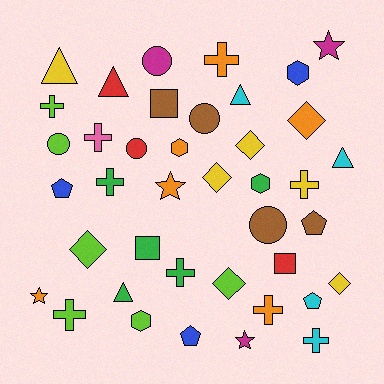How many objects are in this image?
There are 40 objects.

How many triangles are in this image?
There are 5 triangles.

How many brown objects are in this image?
There are 4 brown objects.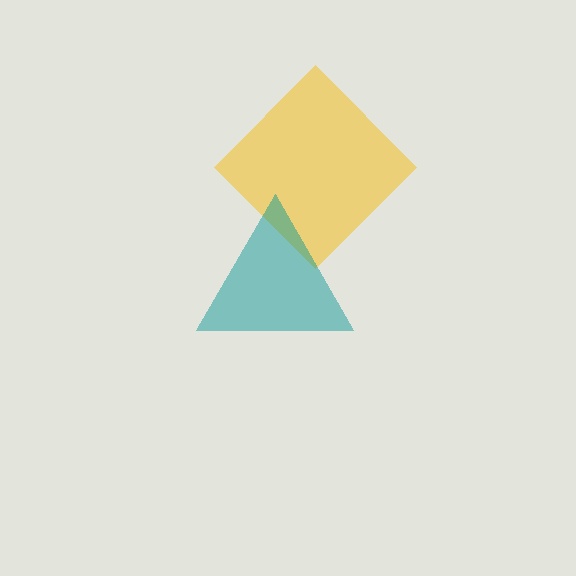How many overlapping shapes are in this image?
There are 2 overlapping shapes in the image.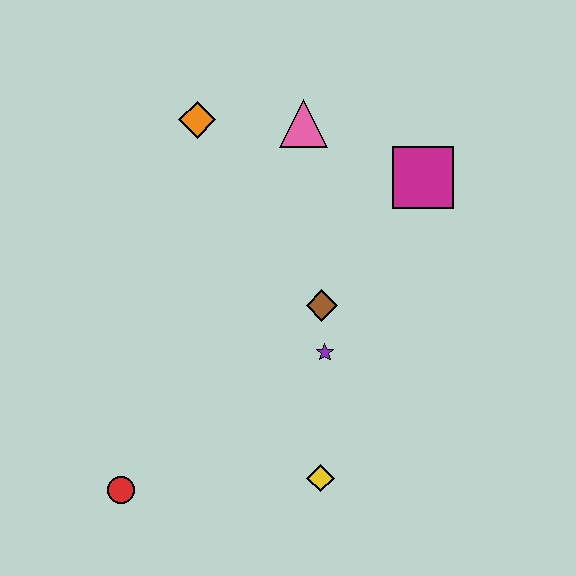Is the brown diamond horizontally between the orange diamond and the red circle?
No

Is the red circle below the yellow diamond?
Yes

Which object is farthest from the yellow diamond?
The orange diamond is farthest from the yellow diamond.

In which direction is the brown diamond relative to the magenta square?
The brown diamond is below the magenta square.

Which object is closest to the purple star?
The brown diamond is closest to the purple star.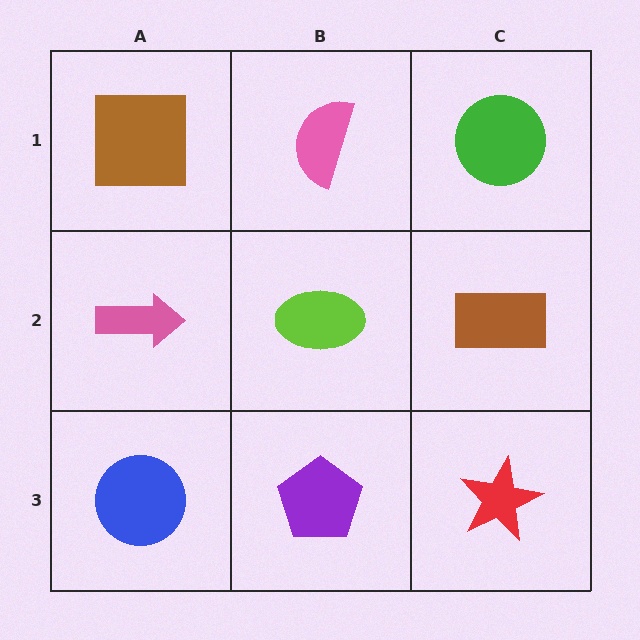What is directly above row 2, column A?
A brown square.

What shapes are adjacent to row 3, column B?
A lime ellipse (row 2, column B), a blue circle (row 3, column A), a red star (row 3, column C).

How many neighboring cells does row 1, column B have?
3.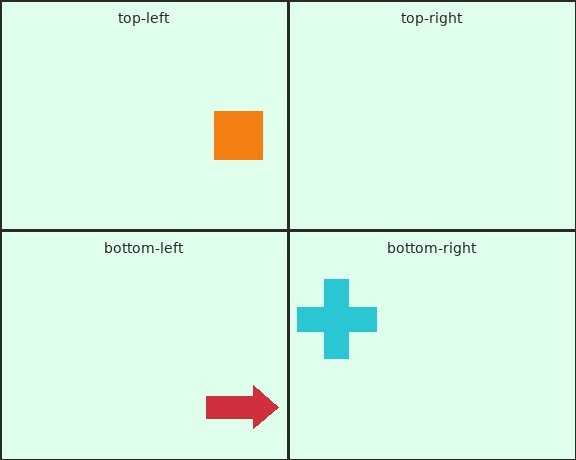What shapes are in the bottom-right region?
The cyan cross.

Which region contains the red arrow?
The bottom-left region.